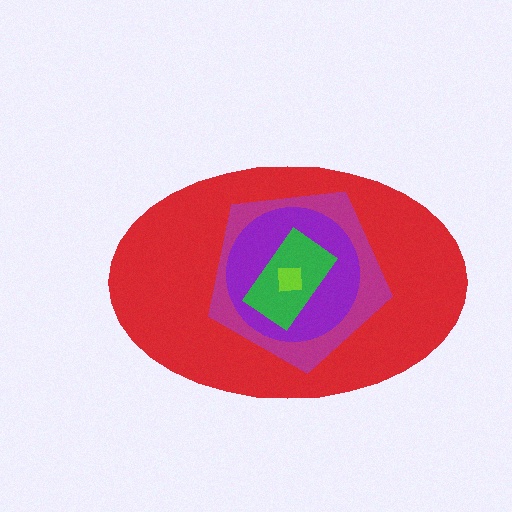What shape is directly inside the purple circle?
The green rectangle.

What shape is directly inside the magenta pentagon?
The purple circle.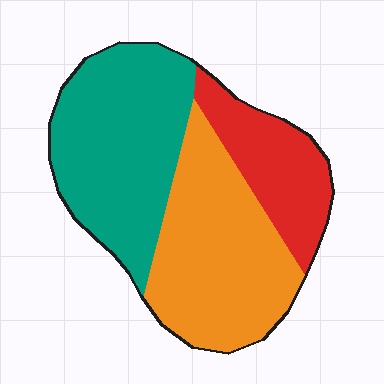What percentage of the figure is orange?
Orange takes up between a third and a half of the figure.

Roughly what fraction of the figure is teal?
Teal covers roughly 40% of the figure.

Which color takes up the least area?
Red, at roughly 20%.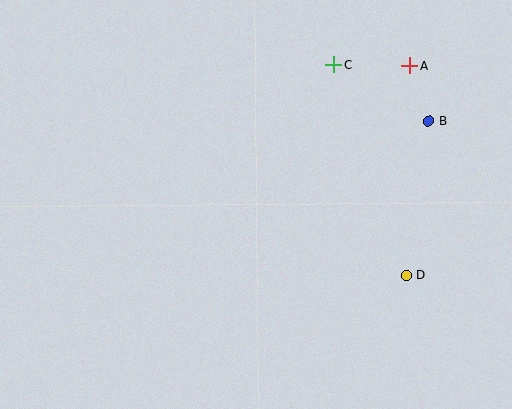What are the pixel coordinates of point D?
Point D is at (406, 275).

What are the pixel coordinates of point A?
Point A is at (410, 66).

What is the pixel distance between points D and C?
The distance between D and C is 222 pixels.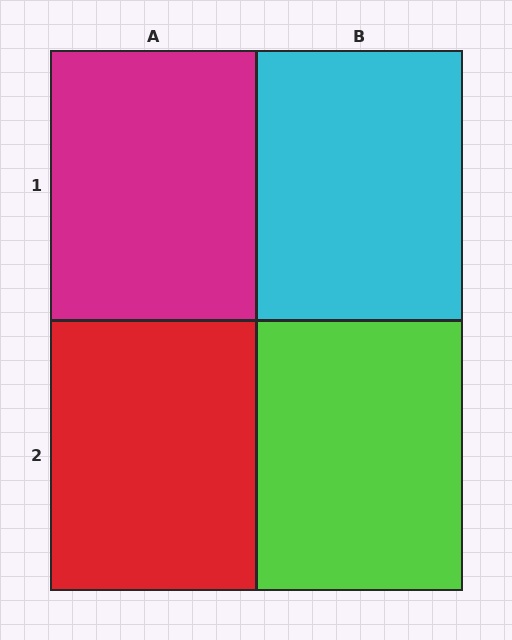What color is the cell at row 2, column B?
Lime.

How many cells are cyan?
1 cell is cyan.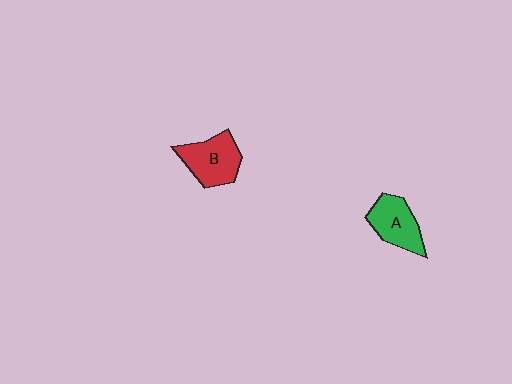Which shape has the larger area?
Shape B (red).